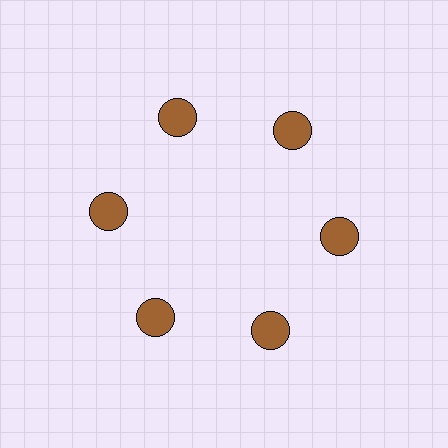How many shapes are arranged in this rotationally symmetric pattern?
There are 6 shapes, arranged in 6 groups of 1.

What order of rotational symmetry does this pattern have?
This pattern has 6-fold rotational symmetry.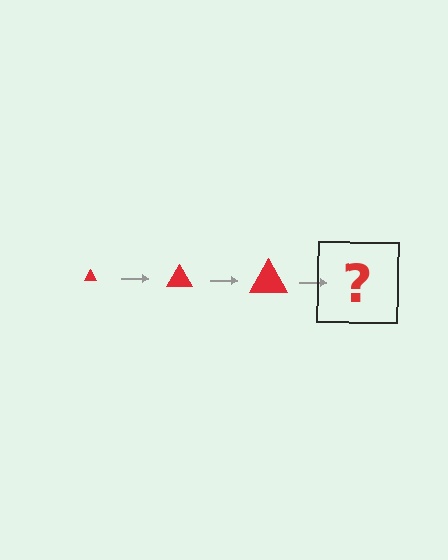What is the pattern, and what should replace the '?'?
The pattern is that the triangle gets progressively larger each step. The '?' should be a red triangle, larger than the previous one.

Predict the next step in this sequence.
The next step is a red triangle, larger than the previous one.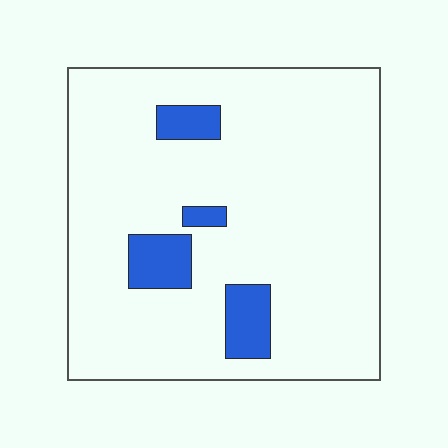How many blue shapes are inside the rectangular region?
4.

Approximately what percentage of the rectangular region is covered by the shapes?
Approximately 10%.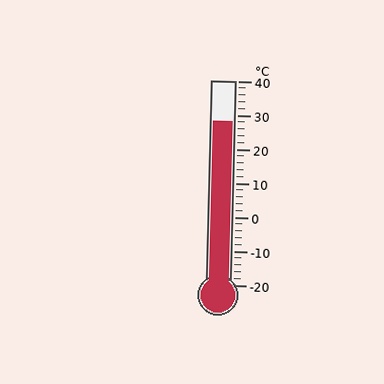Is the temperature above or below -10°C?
The temperature is above -10°C.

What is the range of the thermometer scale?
The thermometer scale ranges from -20°C to 40°C.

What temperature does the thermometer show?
The thermometer shows approximately 28°C.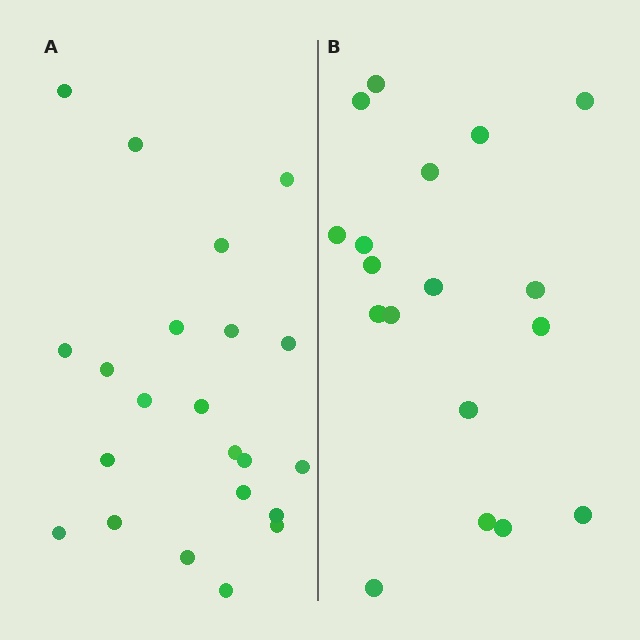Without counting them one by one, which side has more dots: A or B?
Region A (the left region) has more dots.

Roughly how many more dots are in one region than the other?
Region A has about 4 more dots than region B.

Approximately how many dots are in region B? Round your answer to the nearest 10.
About 20 dots. (The exact count is 18, which rounds to 20.)